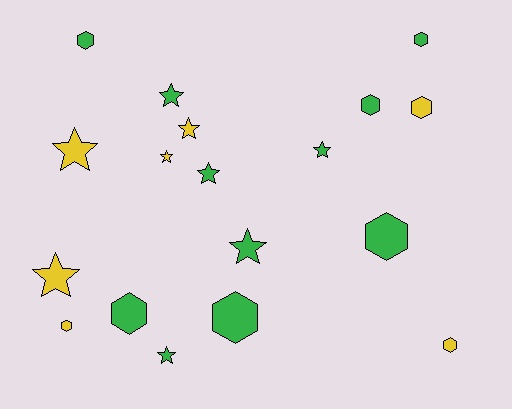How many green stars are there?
There are 5 green stars.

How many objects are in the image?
There are 18 objects.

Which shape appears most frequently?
Hexagon, with 9 objects.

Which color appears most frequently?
Green, with 11 objects.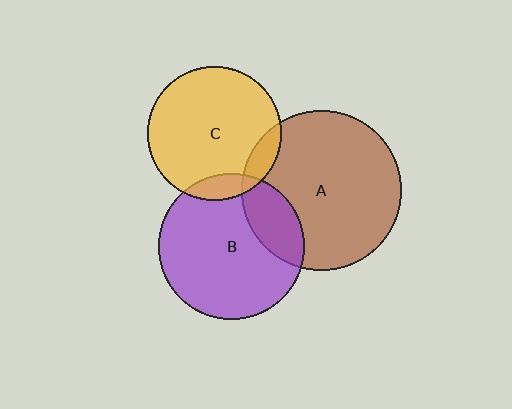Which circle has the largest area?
Circle A (brown).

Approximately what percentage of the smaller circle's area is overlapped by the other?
Approximately 10%.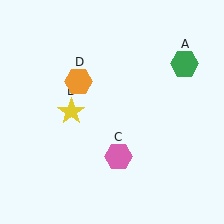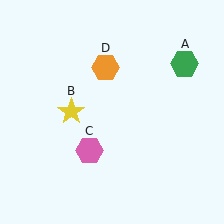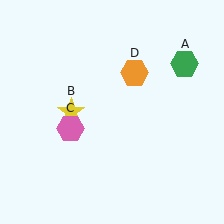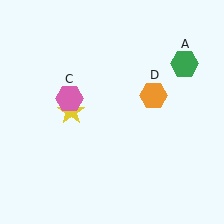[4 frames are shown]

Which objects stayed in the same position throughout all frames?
Green hexagon (object A) and yellow star (object B) remained stationary.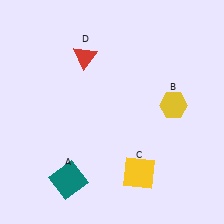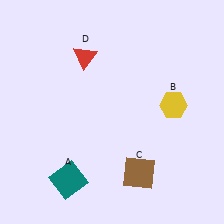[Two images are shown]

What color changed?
The square (C) changed from yellow in Image 1 to brown in Image 2.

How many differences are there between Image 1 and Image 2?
There is 1 difference between the two images.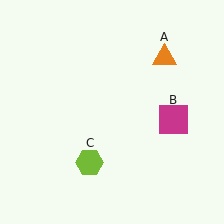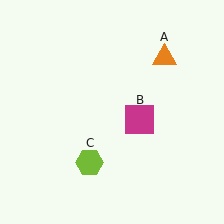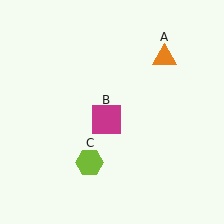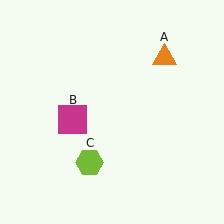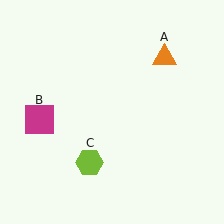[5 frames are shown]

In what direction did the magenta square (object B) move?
The magenta square (object B) moved left.